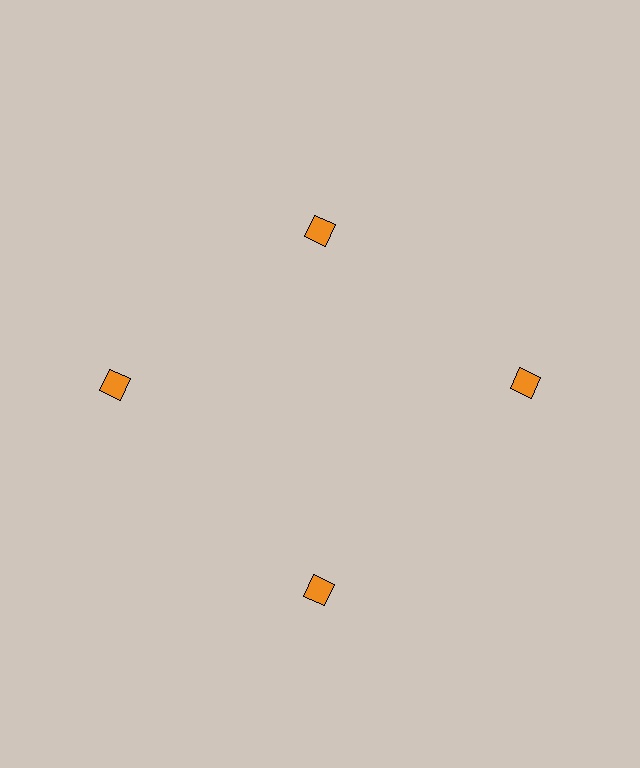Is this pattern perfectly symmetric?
No. The 4 orange squares are arranged in a ring, but one element near the 12 o'clock position is pulled inward toward the center, breaking the 4-fold rotational symmetry.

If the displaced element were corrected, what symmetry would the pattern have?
It would have 4-fold rotational symmetry — the pattern would map onto itself every 90 degrees.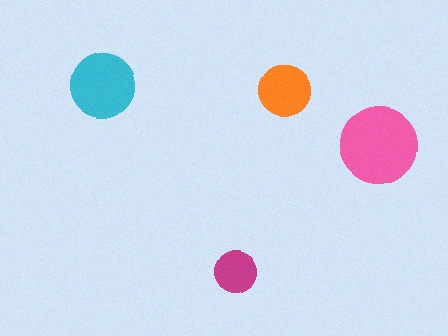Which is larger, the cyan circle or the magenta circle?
The cyan one.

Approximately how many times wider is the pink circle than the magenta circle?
About 2 times wider.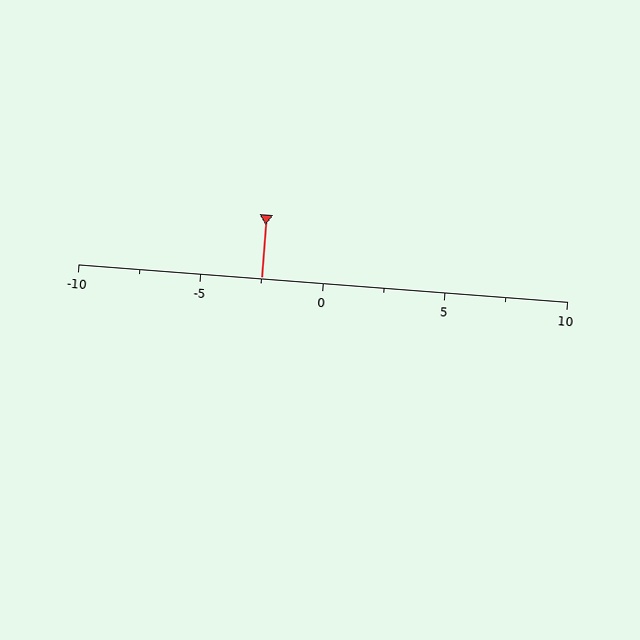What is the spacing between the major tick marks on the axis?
The major ticks are spaced 5 apart.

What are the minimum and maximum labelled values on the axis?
The axis runs from -10 to 10.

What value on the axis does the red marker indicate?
The marker indicates approximately -2.5.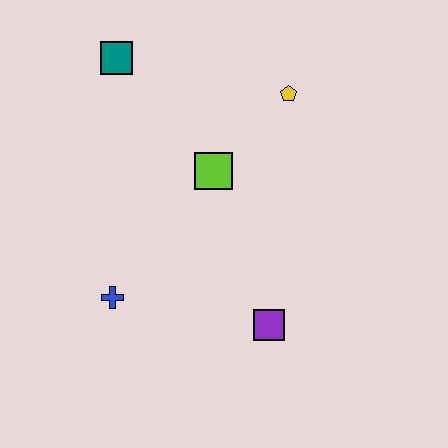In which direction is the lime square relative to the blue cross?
The lime square is above the blue cross.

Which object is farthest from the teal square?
The purple square is farthest from the teal square.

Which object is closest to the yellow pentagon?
The lime square is closest to the yellow pentagon.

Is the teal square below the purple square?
No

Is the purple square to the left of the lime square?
No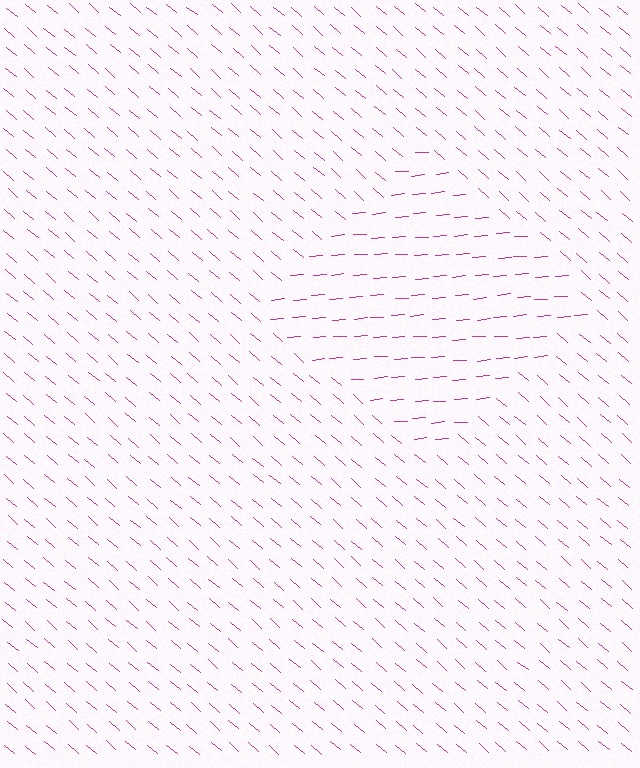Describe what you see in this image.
The image is filled with small magenta line segments. A diamond region in the image has lines oriented differently from the surrounding lines, creating a visible texture boundary.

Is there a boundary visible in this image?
Yes, there is a texture boundary formed by a change in line orientation.